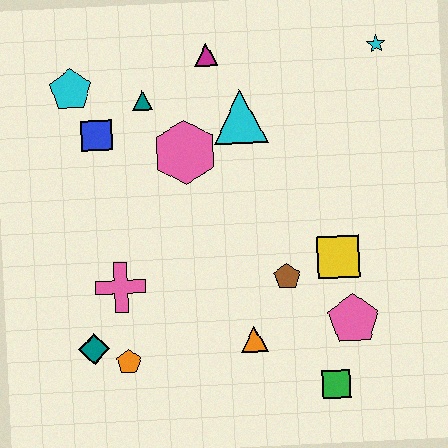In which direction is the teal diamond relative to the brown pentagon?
The teal diamond is to the left of the brown pentagon.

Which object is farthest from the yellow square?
The cyan pentagon is farthest from the yellow square.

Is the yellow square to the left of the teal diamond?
No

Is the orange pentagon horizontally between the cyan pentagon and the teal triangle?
Yes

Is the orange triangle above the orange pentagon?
Yes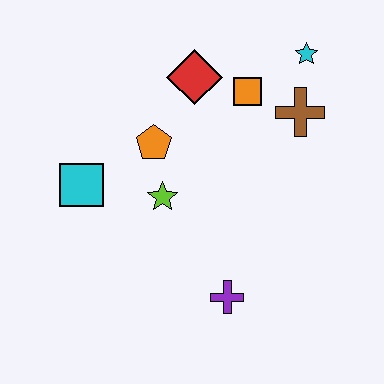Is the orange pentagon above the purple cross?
Yes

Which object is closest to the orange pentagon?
The lime star is closest to the orange pentagon.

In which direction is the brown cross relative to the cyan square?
The brown cross is to the right of the cyan square.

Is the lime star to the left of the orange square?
Yes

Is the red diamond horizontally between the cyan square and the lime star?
No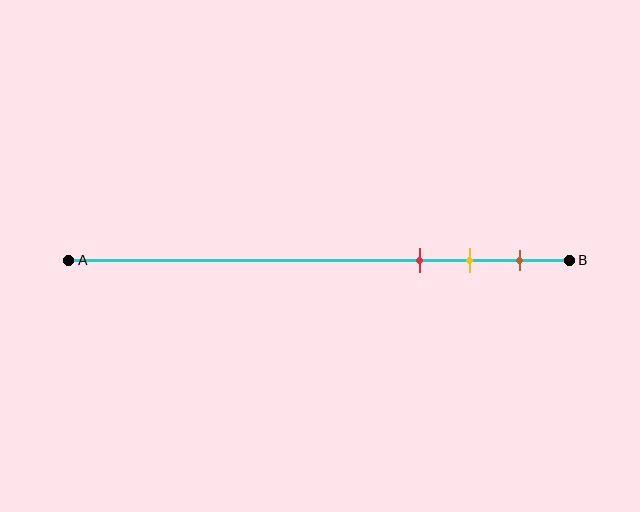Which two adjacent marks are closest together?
The yellow and brown marks are the closest adjacent pair.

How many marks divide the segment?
There are 3 marks dividing the segment.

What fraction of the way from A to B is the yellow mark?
The yellow mark is approximately 80% (0.8) of the way from A to B.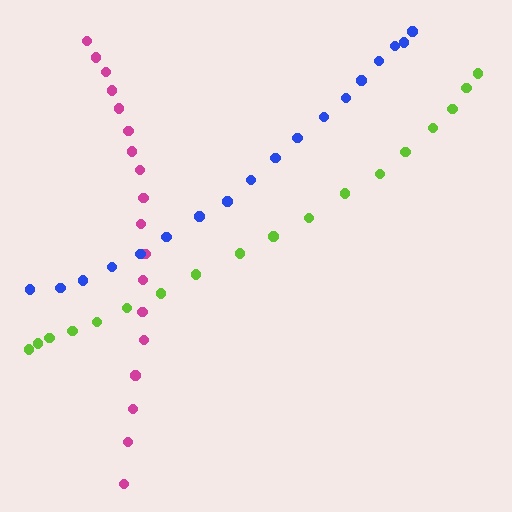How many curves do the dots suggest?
There are 3 distinct paths.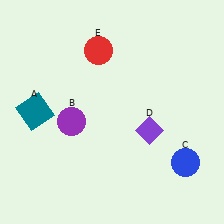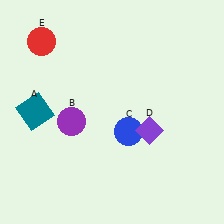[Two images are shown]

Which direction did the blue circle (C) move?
The blue circle (C) moved left.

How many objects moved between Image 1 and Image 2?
2 objects moved between the two images.